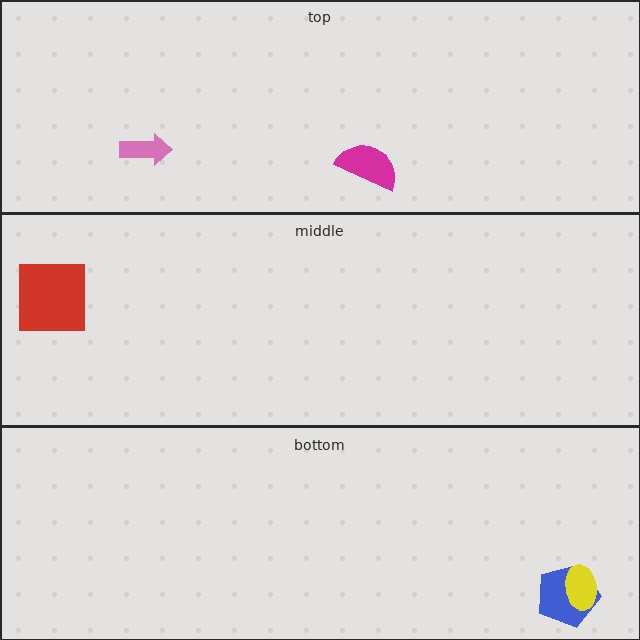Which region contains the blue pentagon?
The bottom region.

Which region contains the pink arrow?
The top region.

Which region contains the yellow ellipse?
The bottom region.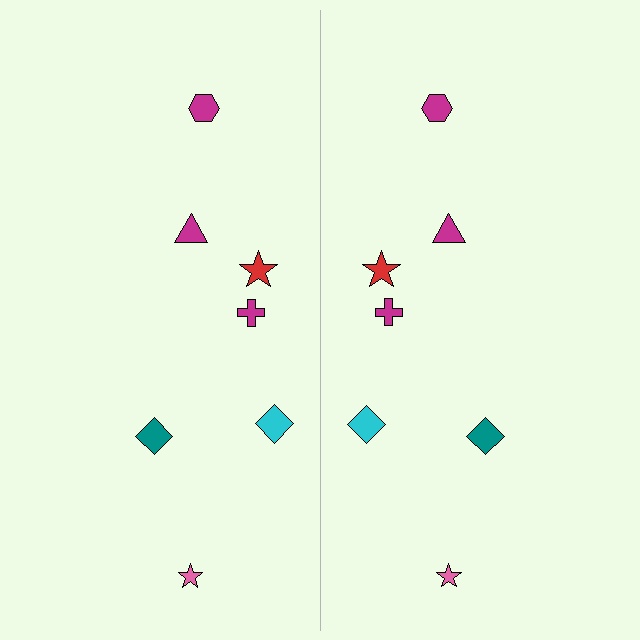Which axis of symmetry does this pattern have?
The pattern has a vertical axis of symmetry running through the center of the image.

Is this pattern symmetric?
Yes, this pattern has bilateral (reflection) symmetry.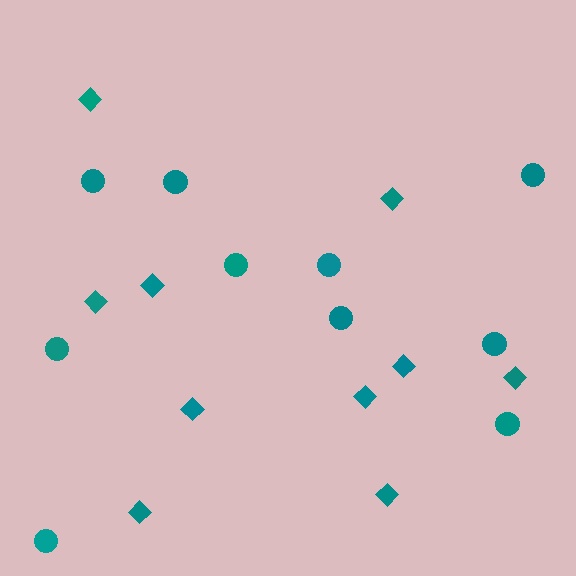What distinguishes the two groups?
There are 2 groups: one group of diamonds (10) and one group of circles (10).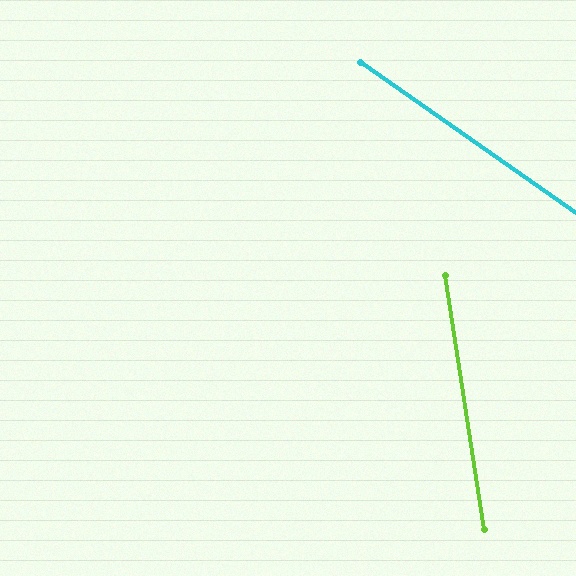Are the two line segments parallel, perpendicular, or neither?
Neither parallel nor perpendicular — they differ by about 47°.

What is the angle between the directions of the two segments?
Approximately 47 degrees.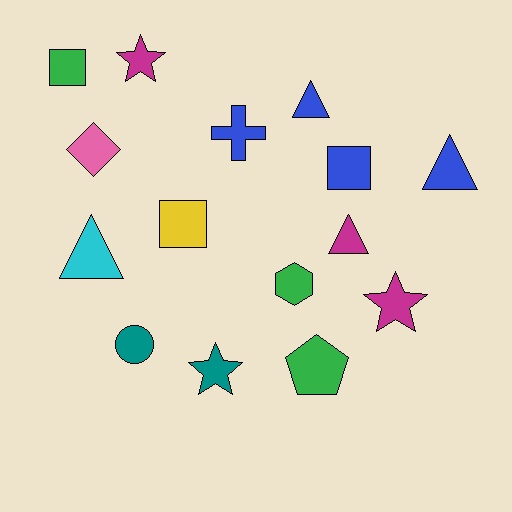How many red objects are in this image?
There are no red objects.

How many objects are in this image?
There are 15 objects.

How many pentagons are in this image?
There is 1 pentagon.